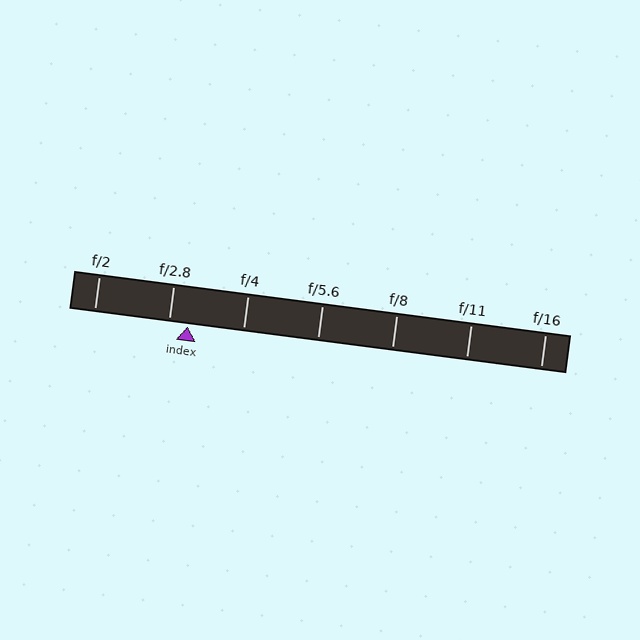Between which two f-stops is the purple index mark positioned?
The index mark is between f/2.8 and f/4.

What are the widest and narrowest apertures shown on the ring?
The widest aperture shown is f/2 and the narrowest is f/16.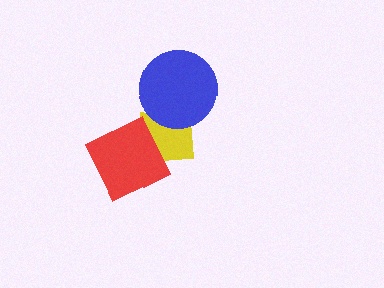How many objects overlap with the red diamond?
1 object overlaps with the red diamond.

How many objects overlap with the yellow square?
2 objects overlap with the yellow square.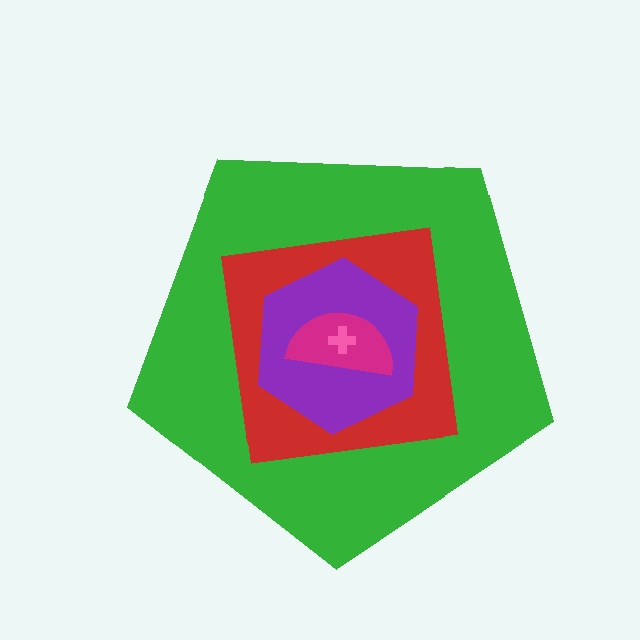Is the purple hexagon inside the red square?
Yes.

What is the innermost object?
The pink cross.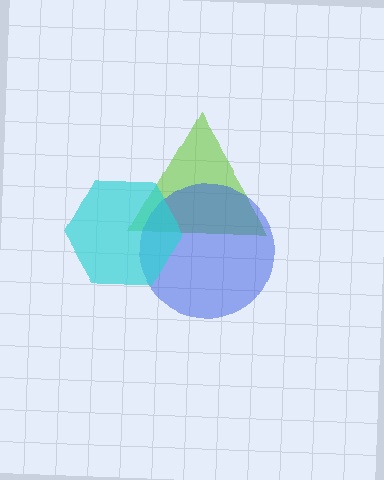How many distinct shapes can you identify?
There are 3 distinct shapes: a lime triangle, a blue circle, a cyan hexagon.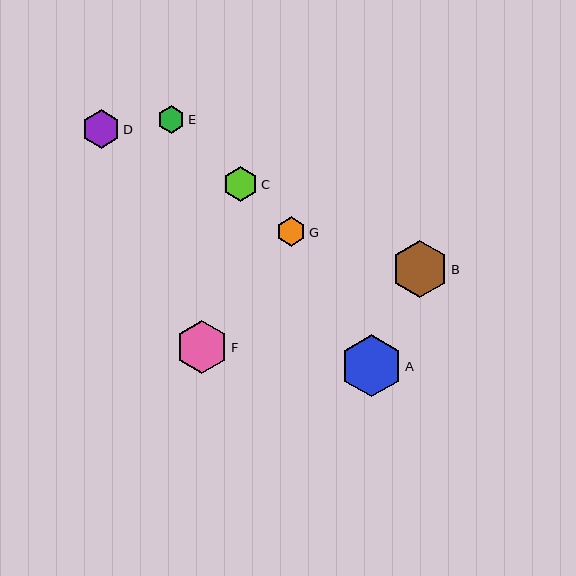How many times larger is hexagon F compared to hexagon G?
Hexagon F is approximately 1.8 times the size of hexagon G.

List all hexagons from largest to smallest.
From largest to smallest: A, B, F, D, C, G, E.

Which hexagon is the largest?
Hexagon A is the largest with a size of approximately 62 pixels.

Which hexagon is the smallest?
Hexagon E is the smallest with a size of approximately 27 pixels.